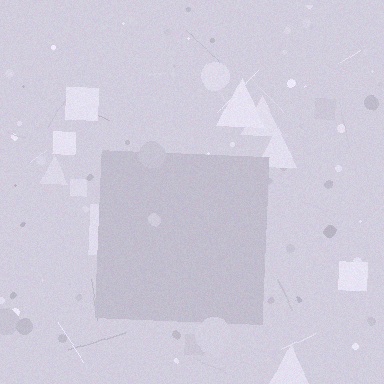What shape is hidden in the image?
A square is hidden in the image.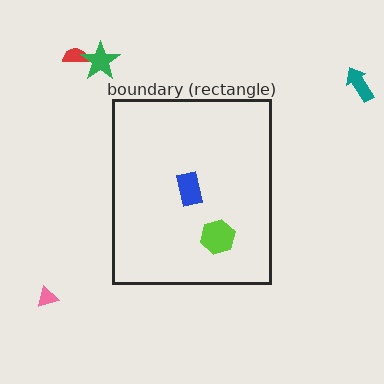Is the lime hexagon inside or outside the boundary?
Inside.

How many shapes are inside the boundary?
2 inside, 4 outside.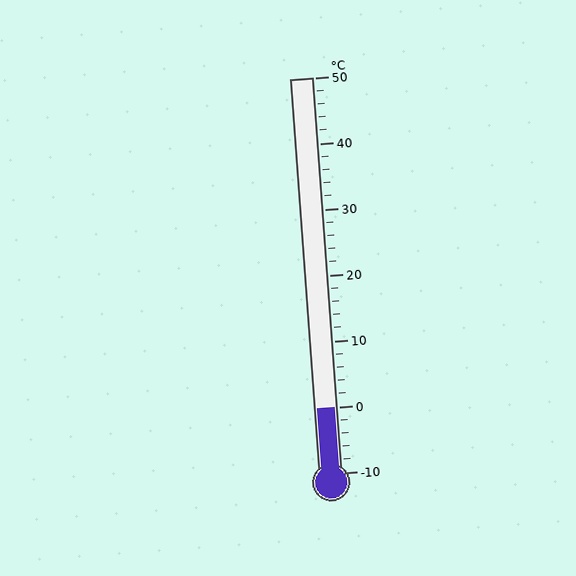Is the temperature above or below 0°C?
The temperature is at 0°C.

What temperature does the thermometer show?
The thermometer shows approximately 0°C.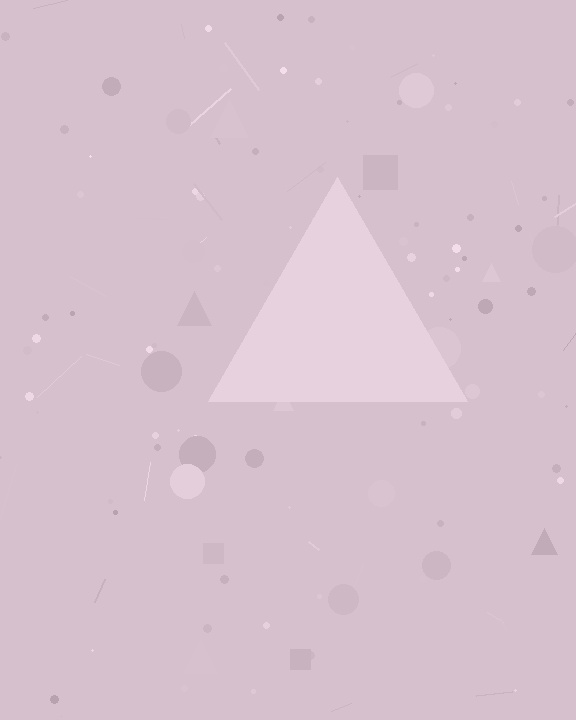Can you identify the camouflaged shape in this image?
The camouflaged shape is a triangle.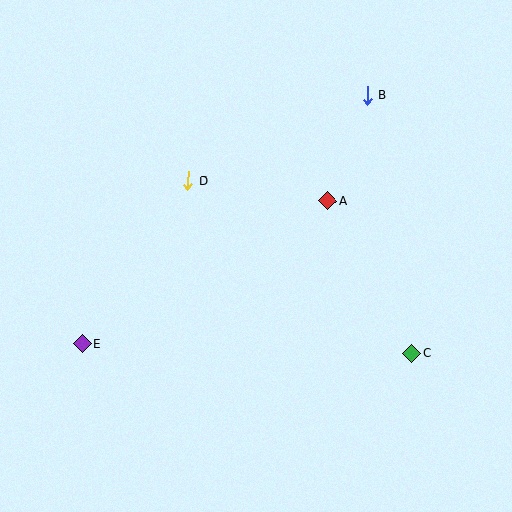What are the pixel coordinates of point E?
Point E is at (83, 344).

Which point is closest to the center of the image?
Point A at (328, 200) is closest to the center.